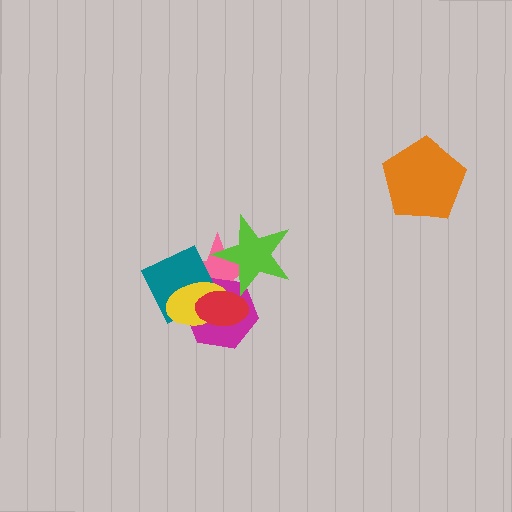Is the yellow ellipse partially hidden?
Yes, it is partially covered by another shape.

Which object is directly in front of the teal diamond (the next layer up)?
The yellow ellipse is directly in front of the teal diamond.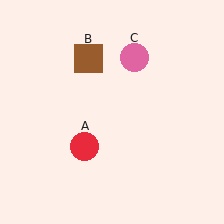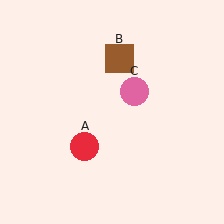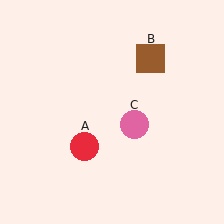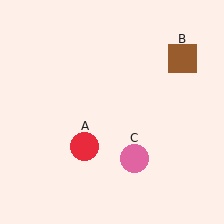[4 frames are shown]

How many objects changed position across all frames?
2 objects changed position: brown square (object B), pink circle (object C).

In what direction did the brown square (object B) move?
The brown square (object B) moved right.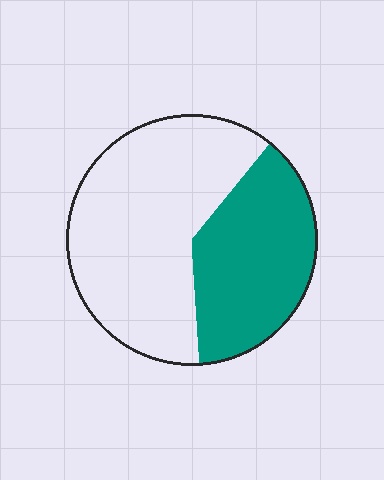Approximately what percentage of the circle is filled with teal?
Approximately 40%.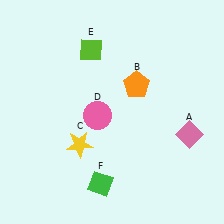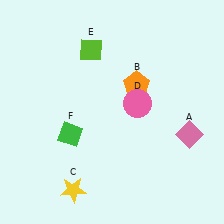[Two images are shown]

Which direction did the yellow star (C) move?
The yellow star (C) moved down.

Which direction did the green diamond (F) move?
The green diamond (F) moved up.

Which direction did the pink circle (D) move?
The pink circle (D) moved right.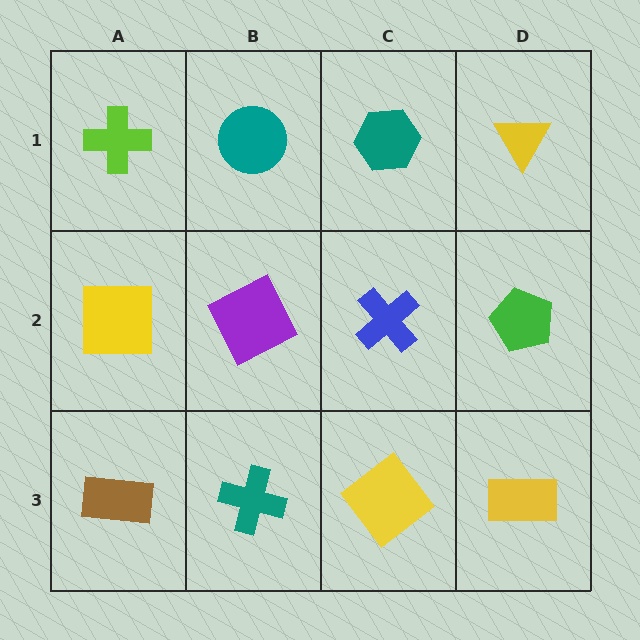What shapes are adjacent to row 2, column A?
A lime cross (row 1, column A), a brown rectangle (row 3, column A), a purple square (row 2, column B).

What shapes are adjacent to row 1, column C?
A blue cross (row 2, column C), a teal circle (row 1, column B), a yellow triangle (row 1, column D).